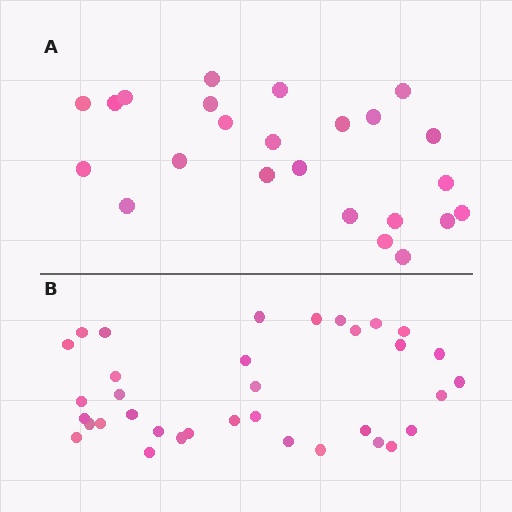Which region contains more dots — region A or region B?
Region B (the bottom region) has more dots.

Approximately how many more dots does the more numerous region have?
Region B has roughly 12 or so more dots than region A.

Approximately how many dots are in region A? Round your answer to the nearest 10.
About 20 dots. (The exact count is 24, which rounds to 20.)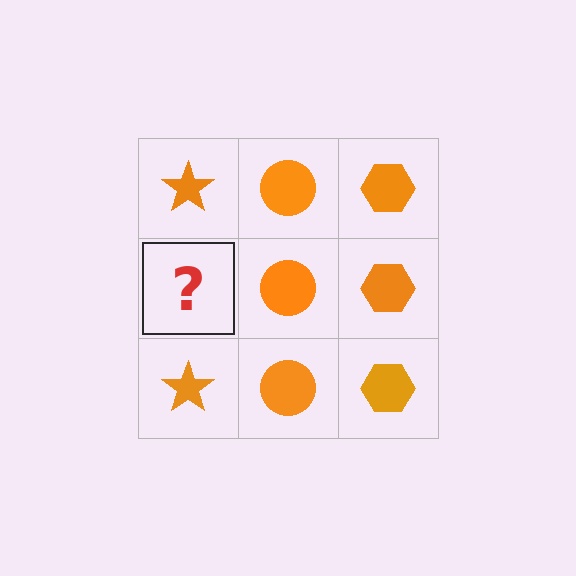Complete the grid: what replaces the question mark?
The question mark should be replaced with an orange star.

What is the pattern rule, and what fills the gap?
The rule is that each column has a consistent shape. The gap should be filled with an orange star.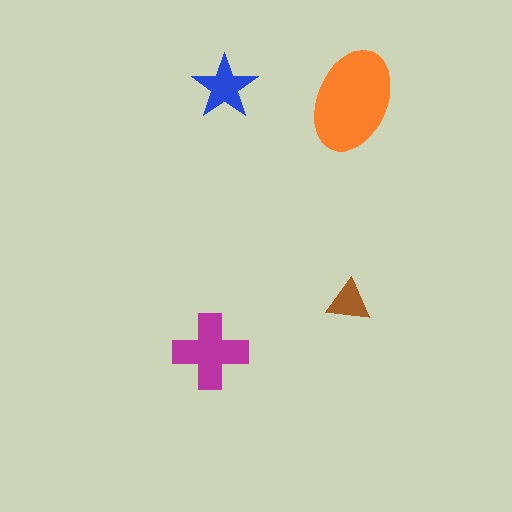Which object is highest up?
The blue star is topmost.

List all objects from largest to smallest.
The orange ellipse, the magenta cross, the blue star, the brown triangle.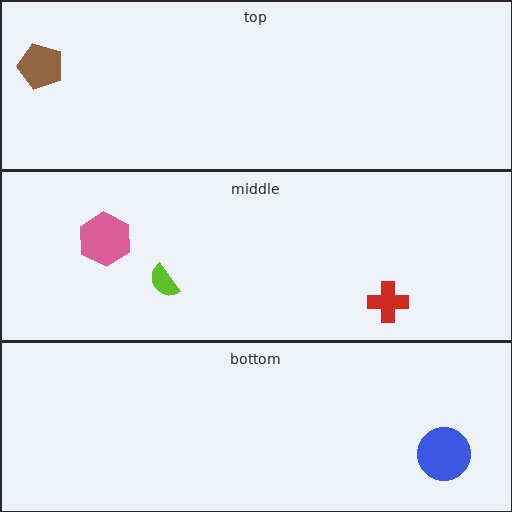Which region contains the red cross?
The middle region.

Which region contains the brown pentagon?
The top region.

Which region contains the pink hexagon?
The middle region.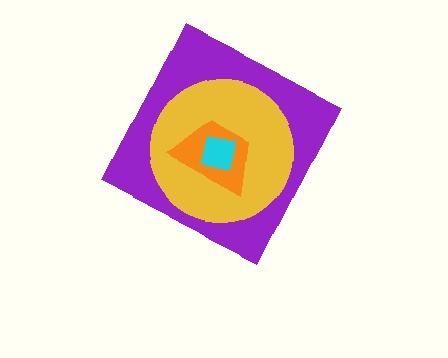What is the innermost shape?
The cyan square.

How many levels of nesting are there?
4.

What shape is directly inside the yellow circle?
The orange trapezoid.